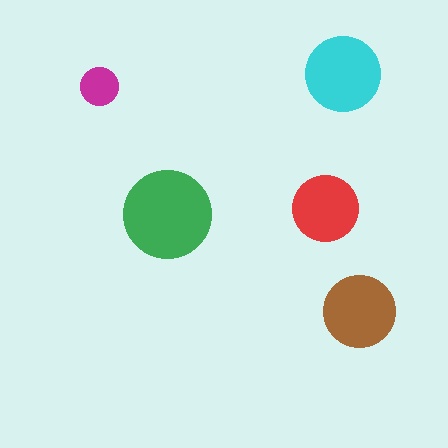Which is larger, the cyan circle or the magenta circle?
The cyan one.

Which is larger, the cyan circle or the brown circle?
The cyan one.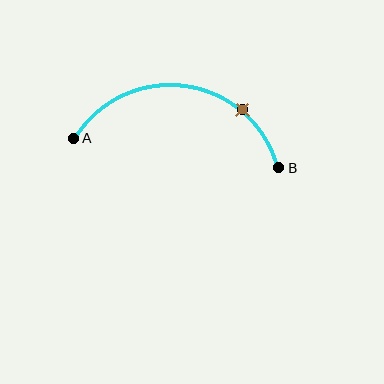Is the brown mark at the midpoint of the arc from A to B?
No. The brown mark lies on the arc but is closer to endpoint B. The arc midpoint would be at the point on the curve equidistant along the arc from both A and B.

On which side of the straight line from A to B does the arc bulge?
The arc bulges above the straight line connecting A and B.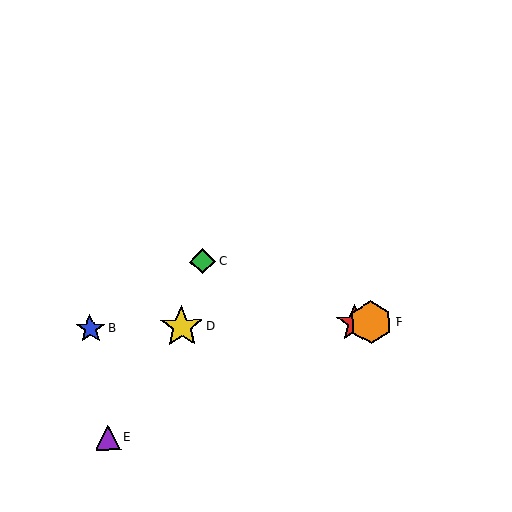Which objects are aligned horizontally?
Objects A, B, D, F are aligned horizontally.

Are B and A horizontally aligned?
Yes, both are at y≈329.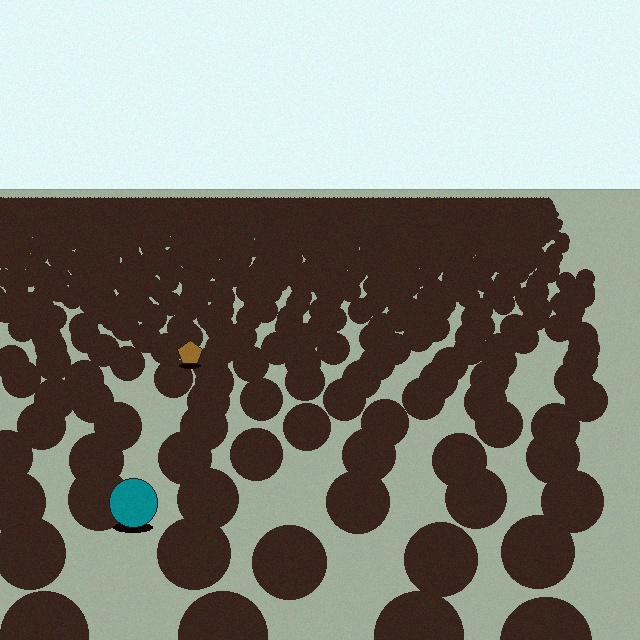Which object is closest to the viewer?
The teal circle is closest. The texture marks near it are larger and more spread out.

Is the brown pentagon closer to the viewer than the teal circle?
No. The teal circle is closer — you can tell from the texture gradient: the ground texture is coarser near it.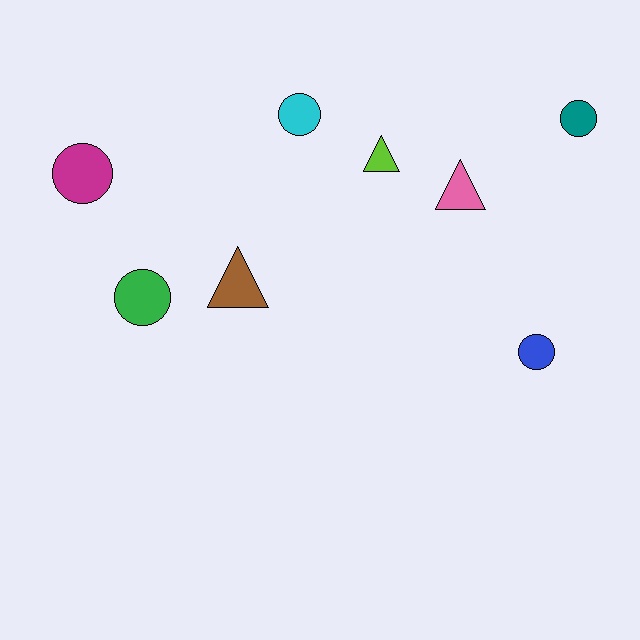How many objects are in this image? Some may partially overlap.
There are 8 objects.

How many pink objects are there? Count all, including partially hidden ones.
There is 1 pink object.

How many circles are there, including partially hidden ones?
There are 5 circles.